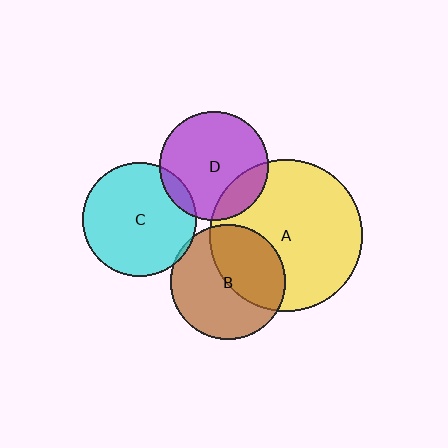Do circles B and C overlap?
Yes.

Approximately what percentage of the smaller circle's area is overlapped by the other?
Approximately 5%.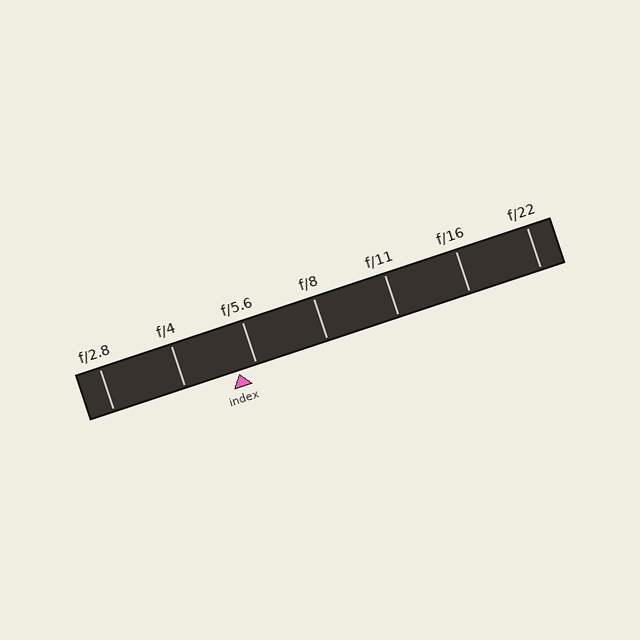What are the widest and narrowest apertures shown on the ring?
The widest aperture shown is f/2.8 and the narrowest is f/22.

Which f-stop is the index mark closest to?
The index mark is closest to f/5.6.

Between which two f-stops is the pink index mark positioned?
The index mark is between f/4 and f/5.6.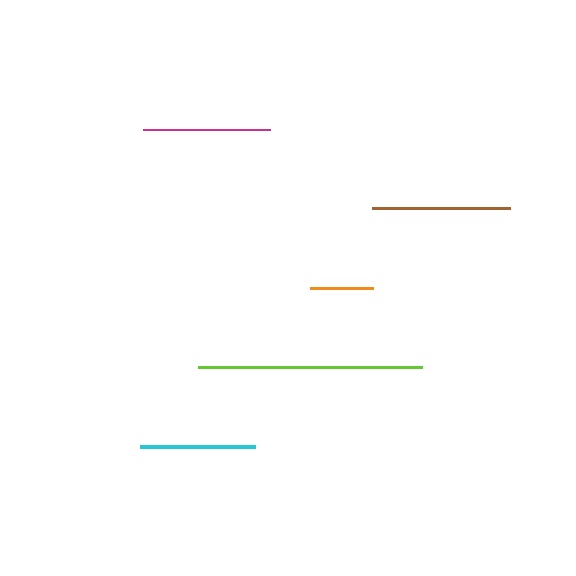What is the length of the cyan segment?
The cyan segment is approximately 115 pixels long.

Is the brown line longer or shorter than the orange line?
The brown line is longer than the orange line.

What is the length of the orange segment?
The orange segment is approximately 63 pixels long.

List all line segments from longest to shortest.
From longest to shortest: lime, brown, magenta, cyan, orange.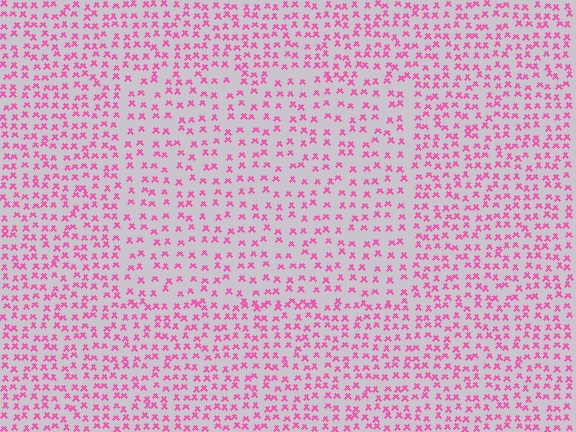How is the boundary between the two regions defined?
The boundary is defined by a change in element density (approximately 1.5x ratio). All elements are the same color, size, and shape.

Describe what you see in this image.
The image contains small pink elements arranged at two different densities. A rectangle-shaped region is visible where the elements are less densely packed than the surrounding area.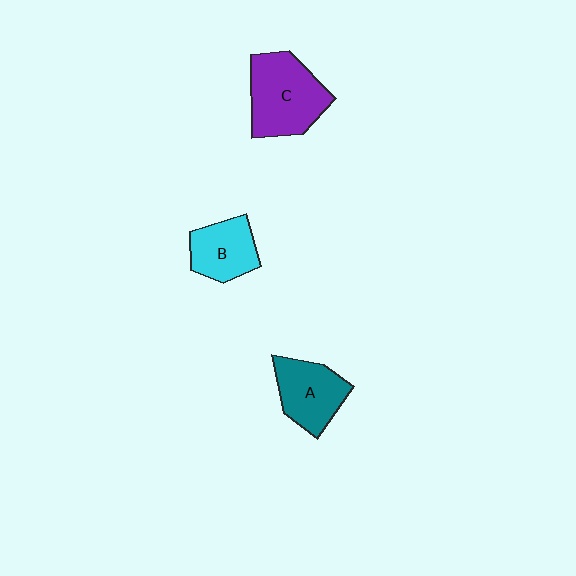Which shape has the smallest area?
Shape B (cyan).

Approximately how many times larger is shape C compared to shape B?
Approximately 1.5 times.